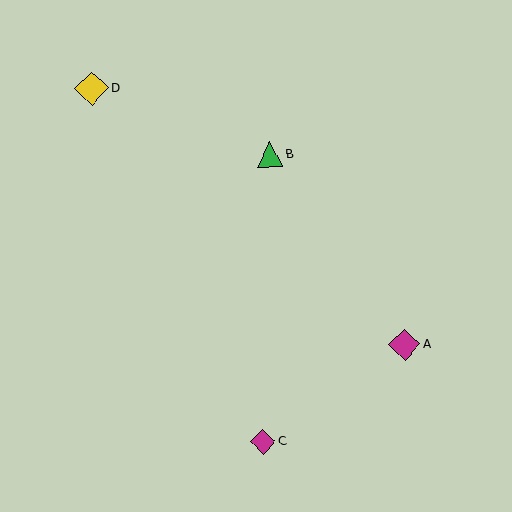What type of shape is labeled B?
Shape B is a green triangle.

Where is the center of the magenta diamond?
The center of the magenta diamond is at (263, 442).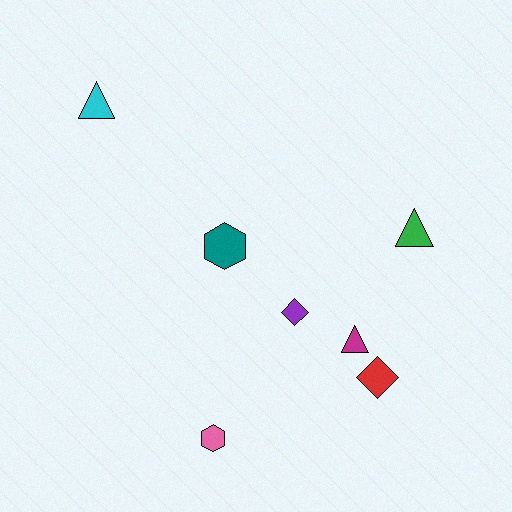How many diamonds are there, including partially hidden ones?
There are 2 diamonds.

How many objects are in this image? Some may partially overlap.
There are 7 objects.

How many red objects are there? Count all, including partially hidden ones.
There is 1 red object.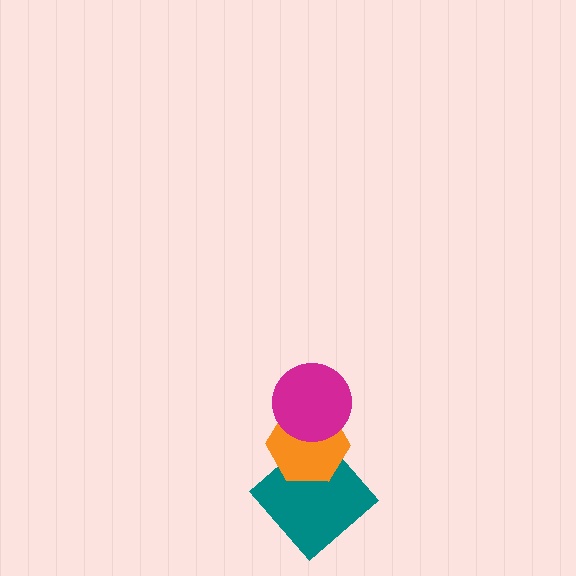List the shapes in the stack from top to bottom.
From top to bottom: the magenta circle, the orange hexagon, the teal diamond.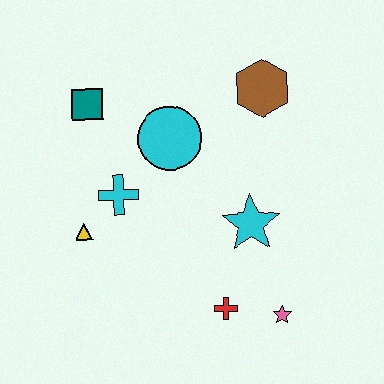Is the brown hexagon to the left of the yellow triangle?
No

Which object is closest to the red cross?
The pink star is closest to the red cross.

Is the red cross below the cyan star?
Yes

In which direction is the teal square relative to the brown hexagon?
The teal square is to the left of the brown hexagon.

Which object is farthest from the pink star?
The teal square is farthest from the pink star.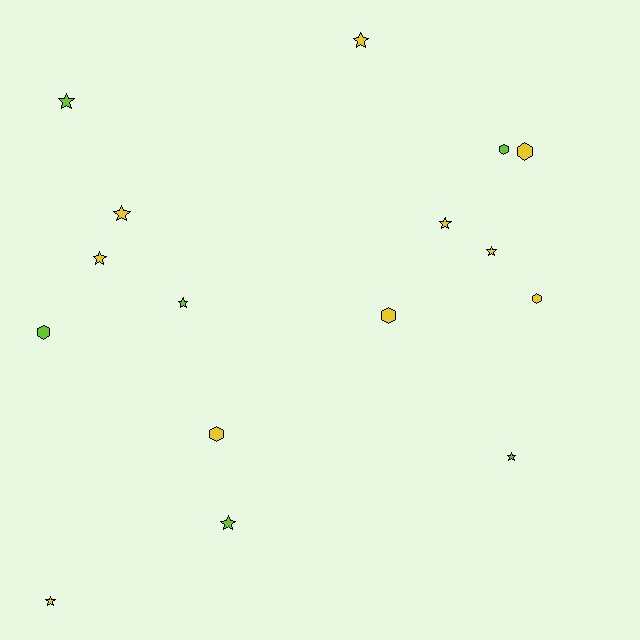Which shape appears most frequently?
Star, with 10 objects.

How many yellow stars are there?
There are 6 yellow stars.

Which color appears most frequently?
Yellow, with 10 objects.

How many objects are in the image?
There are 16 objects.